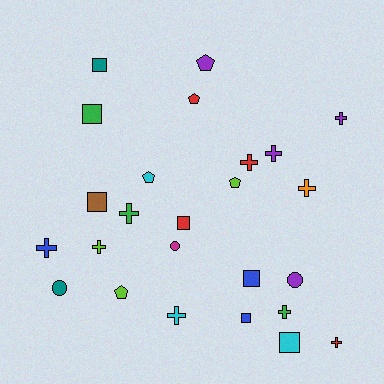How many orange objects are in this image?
There is 1 orange object.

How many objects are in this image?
There are 25 objects.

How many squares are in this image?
There are 7 squares.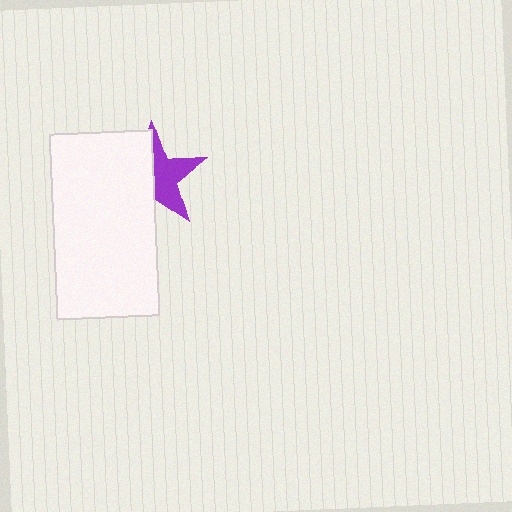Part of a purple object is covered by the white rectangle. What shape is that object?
It is a star.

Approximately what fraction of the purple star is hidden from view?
Roughly 49% of the purple star is hidden behind the white rectangle.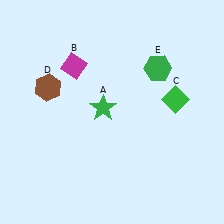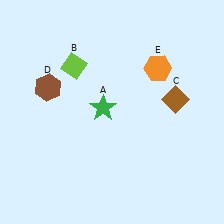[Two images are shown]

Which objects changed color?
B changed from magenta to lime. C changed from green to brown. E changed from green to orange.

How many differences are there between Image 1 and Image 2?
There are 3 differences between the two images.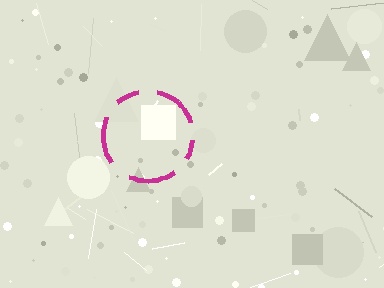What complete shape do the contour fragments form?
The contour fragments form a circle.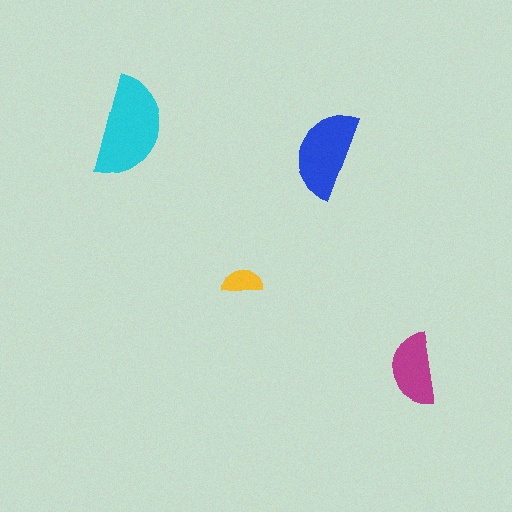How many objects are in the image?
There are 4 objects in the image.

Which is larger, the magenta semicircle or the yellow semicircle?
The magenta one.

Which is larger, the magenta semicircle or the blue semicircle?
The blue one.